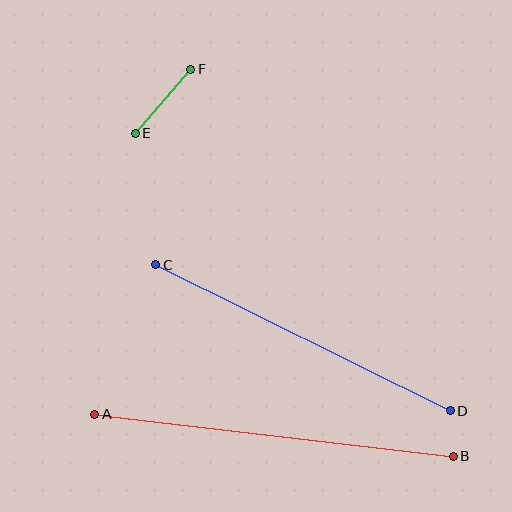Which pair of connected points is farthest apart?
Points A and B are farthest apart.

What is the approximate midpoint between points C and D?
The midpoint is at approximately (303, 338) pixels.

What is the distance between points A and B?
The distance is approximately 361 pixels.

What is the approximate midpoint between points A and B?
The midpoint is at approximately (274, 435) pixels.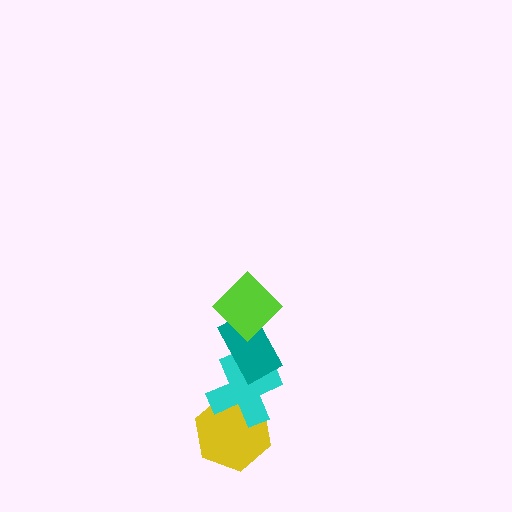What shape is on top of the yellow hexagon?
The cyan cross is on top of the yellow hexagon.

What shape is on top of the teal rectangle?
The lime diamond is on top of the teal rectangle.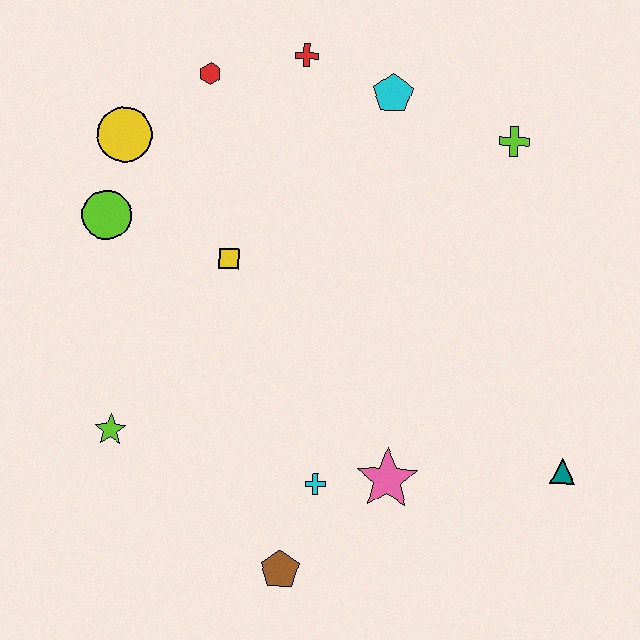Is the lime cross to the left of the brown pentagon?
No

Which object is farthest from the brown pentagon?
The red cross is farthest from the brown pentagon.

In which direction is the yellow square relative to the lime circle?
The yellow square is to the right of the lime circle.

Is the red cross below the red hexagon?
No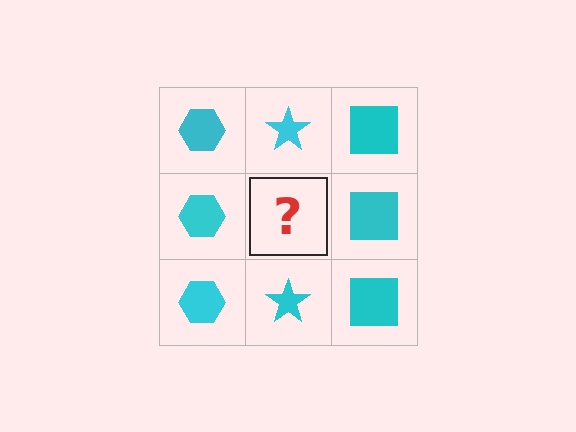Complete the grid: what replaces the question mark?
The question mark should be replaced with a cyan star.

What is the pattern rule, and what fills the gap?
The rule is that each column has a consistent shape. The gap should be filled with a cyan star.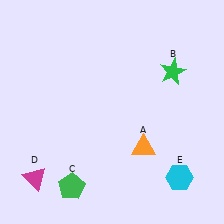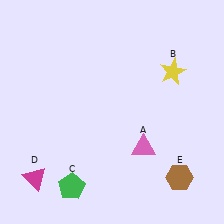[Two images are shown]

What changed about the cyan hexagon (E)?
In Image 1, E is cyan. In Image 2, it changed to brown.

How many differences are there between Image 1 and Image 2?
There are 3 differences between the two images.